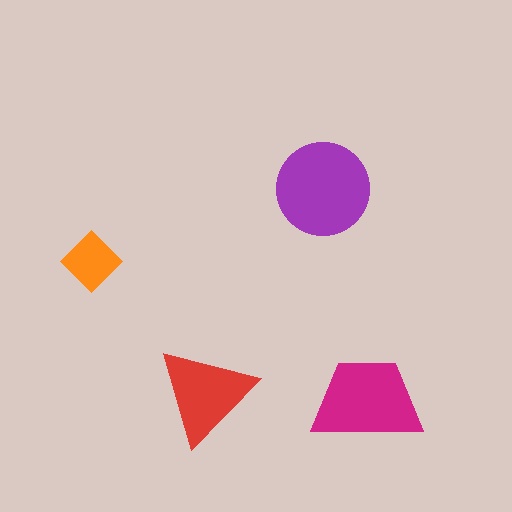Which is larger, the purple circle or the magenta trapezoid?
The purple circle.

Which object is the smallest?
The orange diamond.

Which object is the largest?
The purple circle.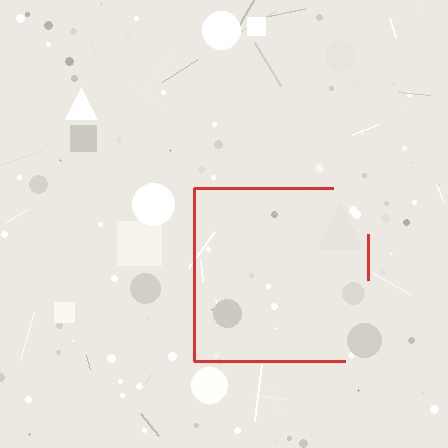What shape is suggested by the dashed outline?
The dashed outline suggests a square.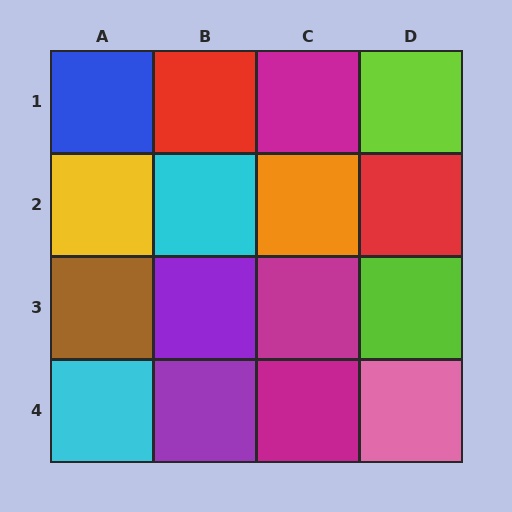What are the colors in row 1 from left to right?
Blue, red, magenta, lime.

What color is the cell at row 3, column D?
Lime.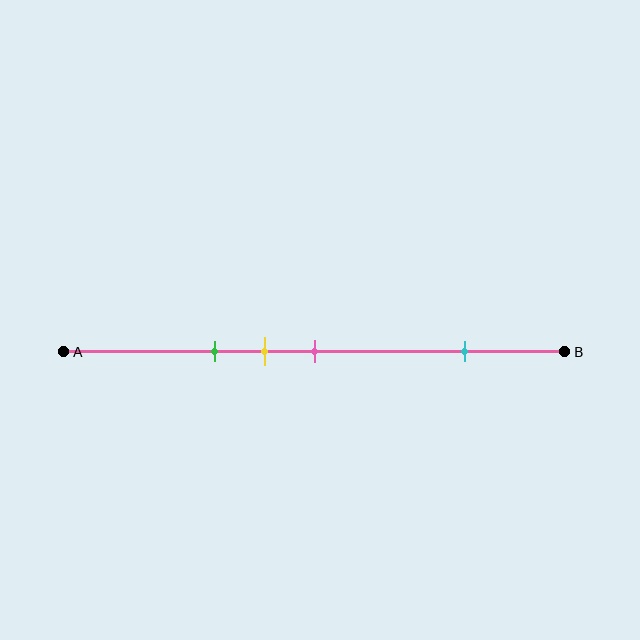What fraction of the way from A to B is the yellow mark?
The yellow mark is approximately 40% (0.4) of the way from A to B.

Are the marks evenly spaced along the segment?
No, the marks are not evenly spaced.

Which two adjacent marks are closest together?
The yellow and pink marks are the closest adjacent pair.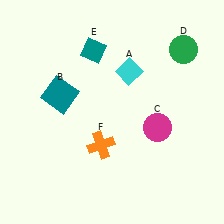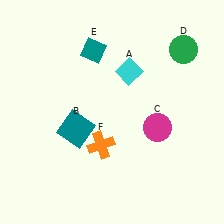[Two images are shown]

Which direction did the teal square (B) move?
The teal square (B) moved down.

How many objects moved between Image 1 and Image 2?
1 object moved between the two images.